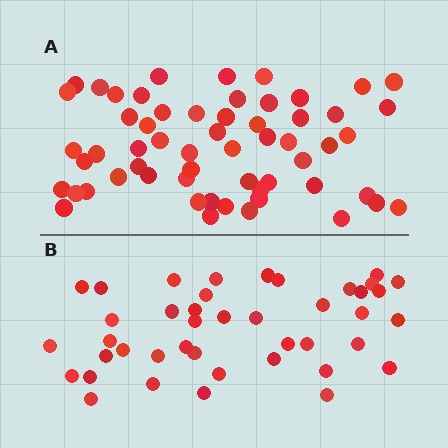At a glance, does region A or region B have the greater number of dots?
Region A (the top region) has more dots.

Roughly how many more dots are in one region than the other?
Region A has approximately 15 more dots than region B.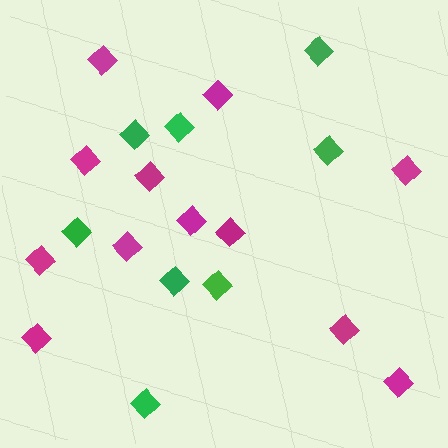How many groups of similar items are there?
There are 2 groups: one group of magenta diamonds (12) and one group of green diamonds (8).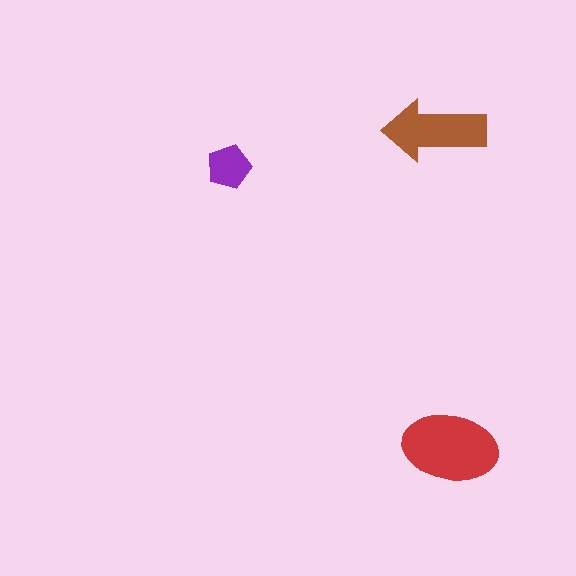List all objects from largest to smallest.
The red ellipse, the brown arrow, the purple pentagon.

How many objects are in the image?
There are 3 objects in the image.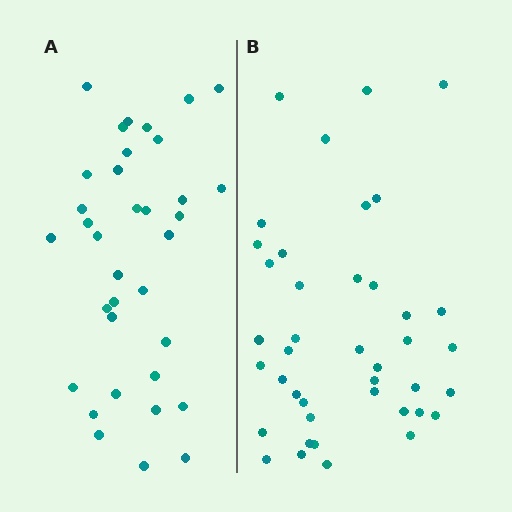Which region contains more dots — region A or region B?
Region B (the right region) has more dots.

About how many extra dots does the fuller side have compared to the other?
Region B has about 6 more dots than region A.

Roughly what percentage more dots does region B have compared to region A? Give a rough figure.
About 15% more.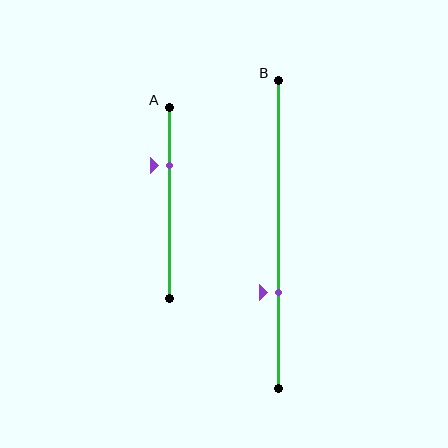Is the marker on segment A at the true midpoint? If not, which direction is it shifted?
No, the marker on segment A is shifted upward by about 19% of the segment length.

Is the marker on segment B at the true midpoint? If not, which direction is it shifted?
No, the marker on segment B is shifted downward by about 19% of the segment length.